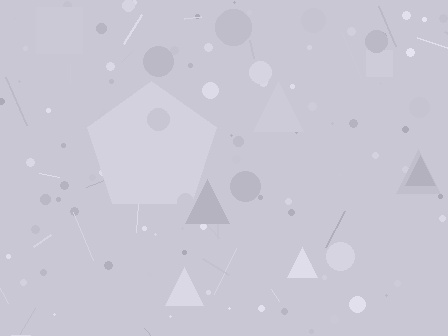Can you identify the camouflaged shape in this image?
The camouflaged shape is a pentagon.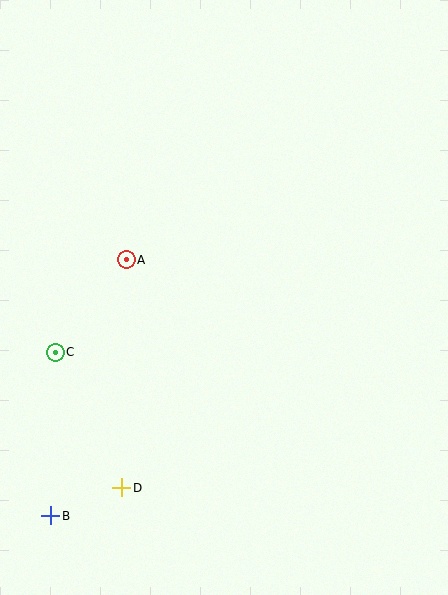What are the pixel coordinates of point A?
Point A is at (126, 260).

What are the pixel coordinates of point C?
Point C is at (55, 352).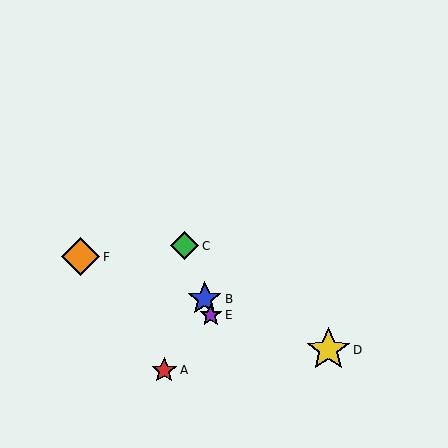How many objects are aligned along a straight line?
3 objects (B, C, E) are aligned along a straight line.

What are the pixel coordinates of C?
Object C is at (185, 246).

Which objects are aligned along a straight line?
Objects B, C, E are aligned along a straight line.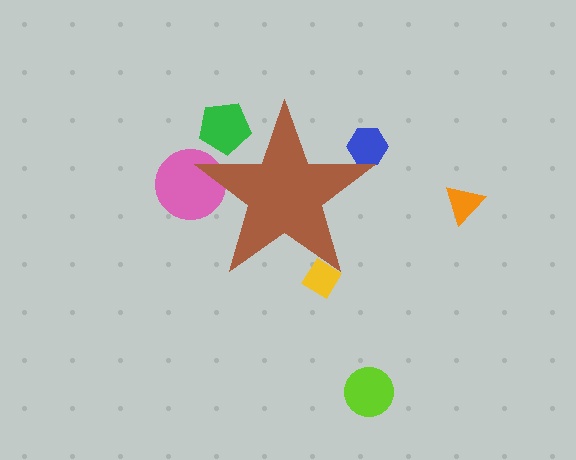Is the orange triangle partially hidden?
No, the orange triangle is fully visible.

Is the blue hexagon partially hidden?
Yes, the blue hexagon is partially hidden behind the brown star.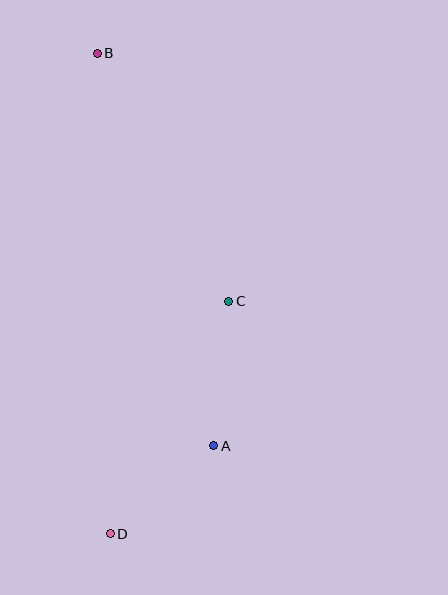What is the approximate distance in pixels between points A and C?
The distance between A and C is approximately 146 pixels.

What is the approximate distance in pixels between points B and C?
The distance between B and C is approximately 281 pixels.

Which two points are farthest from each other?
Points B and D are farthest from each other.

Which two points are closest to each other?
Points A and D are closest to each other.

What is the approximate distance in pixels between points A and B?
The distance between A and B is approximately 410 pixels.